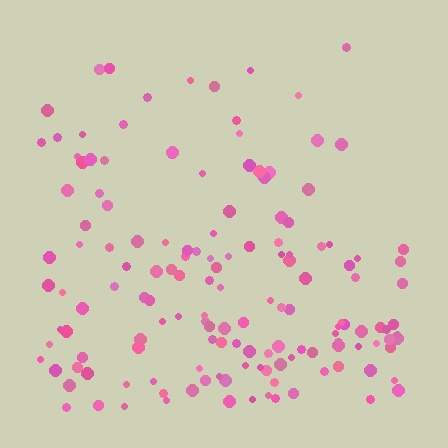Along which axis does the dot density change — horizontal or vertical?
Vertical.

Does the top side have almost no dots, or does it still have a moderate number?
Still a moderate number, just noticeably fewer than the bottom.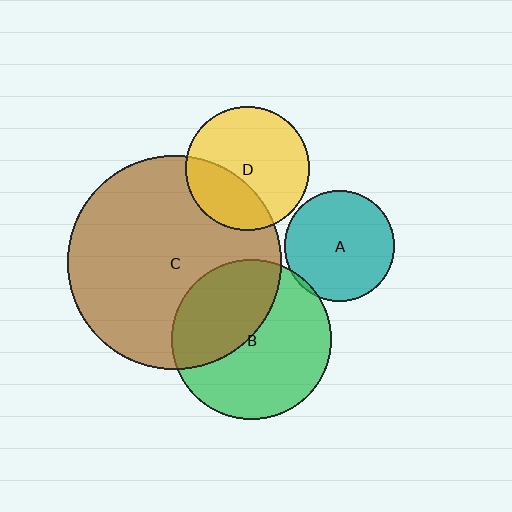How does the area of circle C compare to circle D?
Approximately 3.0 times.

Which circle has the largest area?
Circle C (brown).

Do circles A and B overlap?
Yes.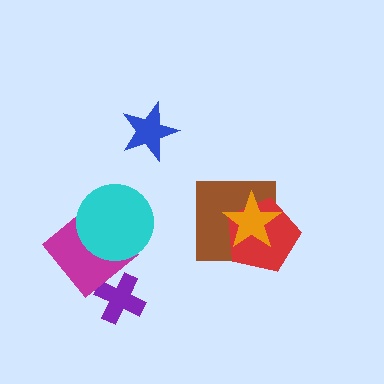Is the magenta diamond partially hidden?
Yes, it is partially covered by another shape.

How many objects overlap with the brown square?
2 objects overlap with the brown square.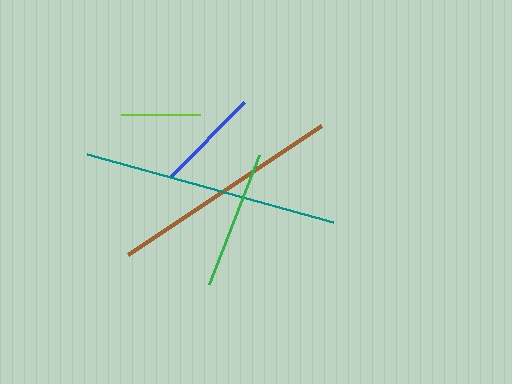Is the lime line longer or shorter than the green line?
The green line is longer than the lime line.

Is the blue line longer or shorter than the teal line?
The teal line is longer than the blue line.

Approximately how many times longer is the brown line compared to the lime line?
The brown line is approximately 2.9 times the length of the lime line.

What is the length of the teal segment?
The teal segment is approximately 255 pixels long.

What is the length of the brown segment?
The brown segment is approximately 232 pixels long.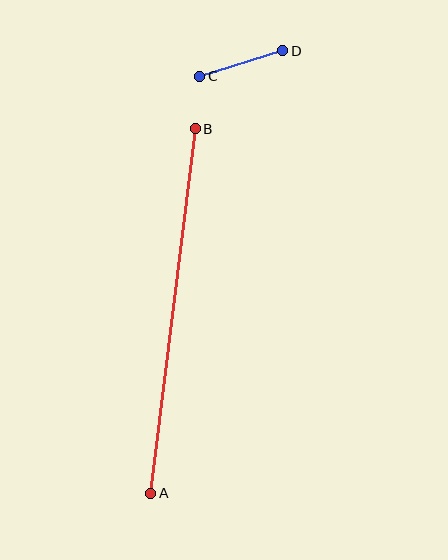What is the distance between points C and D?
The distance is approximately 87 pixels.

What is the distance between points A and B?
The distance is approximately 368 pixels.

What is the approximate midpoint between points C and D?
The midpoint is at approximately (241, 63) pixels.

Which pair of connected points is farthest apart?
Points A and B are farthest apart.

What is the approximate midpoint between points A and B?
The midpoint is at approximately (173, 311) pixels.